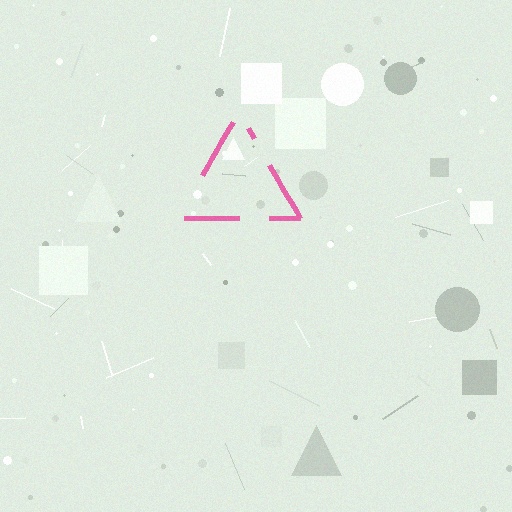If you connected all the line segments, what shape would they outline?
They would outline a triangle.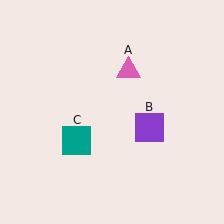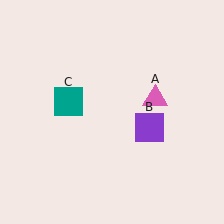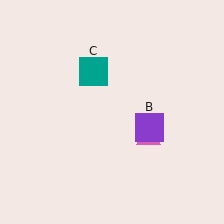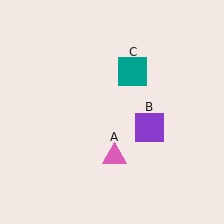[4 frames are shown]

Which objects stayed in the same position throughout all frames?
Purple square (object B) remained stationary.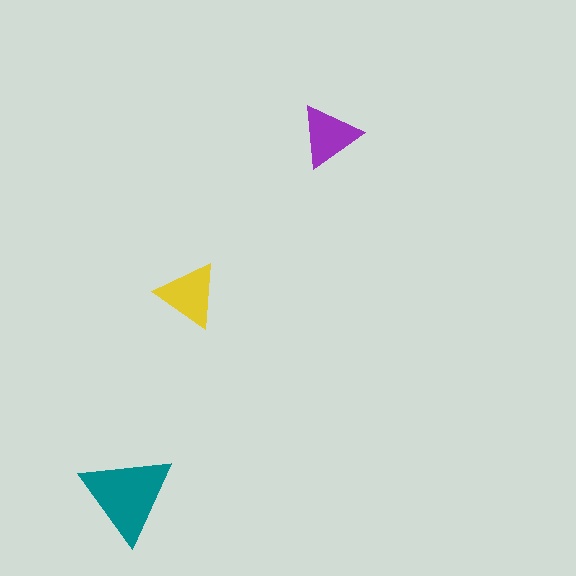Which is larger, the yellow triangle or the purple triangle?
The yellow one.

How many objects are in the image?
There are 3 objects in the image.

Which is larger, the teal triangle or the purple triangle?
The teal one.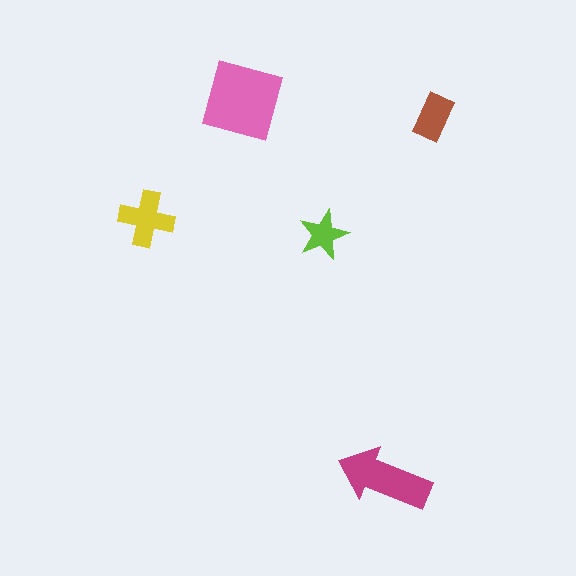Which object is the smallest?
The lime star.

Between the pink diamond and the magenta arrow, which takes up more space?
The pink diamond.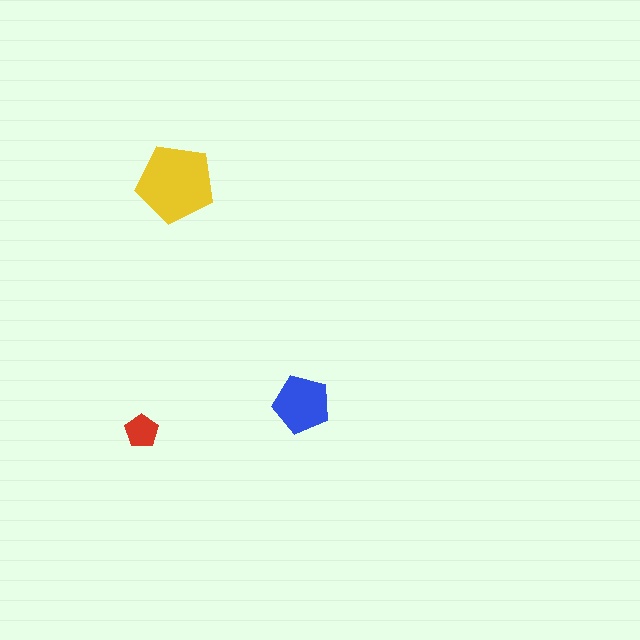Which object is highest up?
The yellow pentagon is topmost.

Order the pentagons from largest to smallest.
the yellow one, the blue one, the red one.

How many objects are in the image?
There are 3 objects in the image.